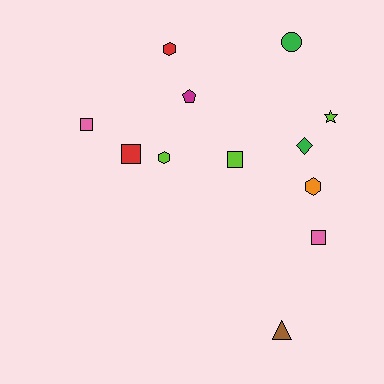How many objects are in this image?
There are 12 objects.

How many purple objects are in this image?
There are no purple objects.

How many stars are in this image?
There is 1 star.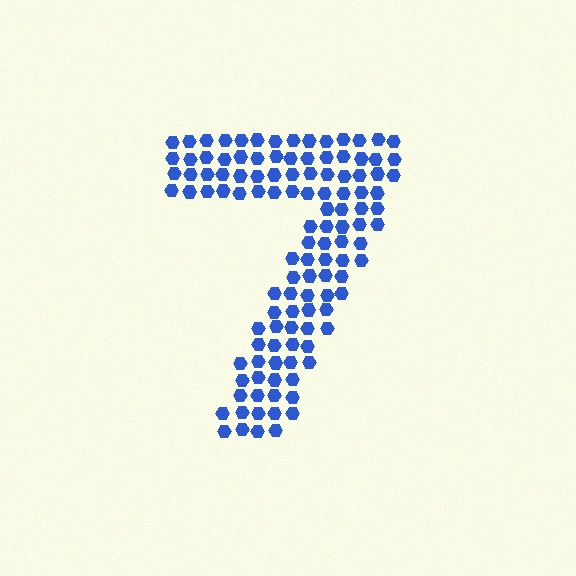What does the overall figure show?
The overall figure shows the digit 7.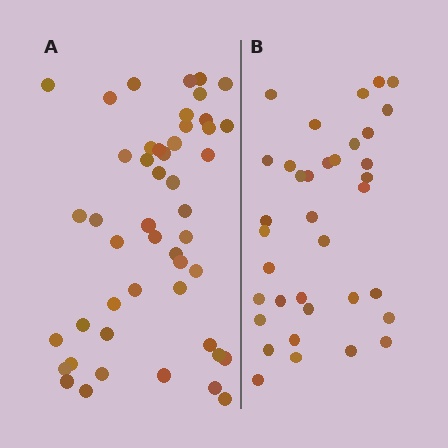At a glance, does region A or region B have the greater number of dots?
Region A (the left region) has more dots.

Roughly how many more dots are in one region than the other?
Region A has roughly 12 or so more dots than region B.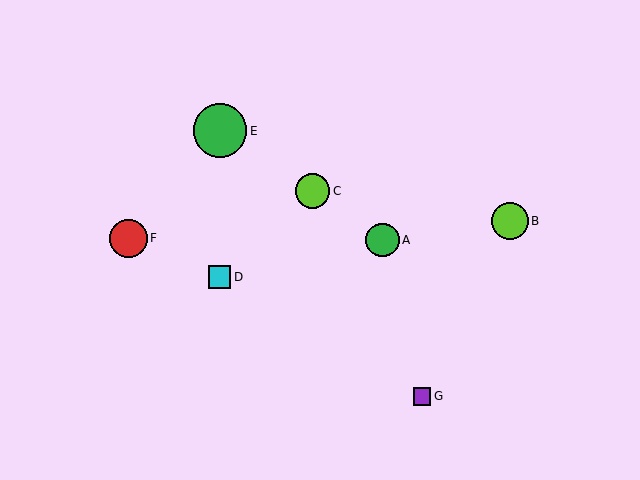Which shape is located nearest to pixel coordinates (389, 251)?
The green circle (labeled A) at (382, 240) is nearest to that location.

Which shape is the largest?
The green circle (labeled E) is the largest.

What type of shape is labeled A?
Shape A is a green circle.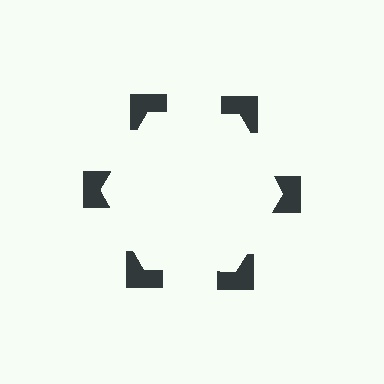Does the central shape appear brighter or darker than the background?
It typically appears slightly brighter than the background, even though no actual brightness change is drawn.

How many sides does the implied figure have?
6 sides.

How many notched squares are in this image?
There are 6 — one at each vertex of the illusory hexagon.